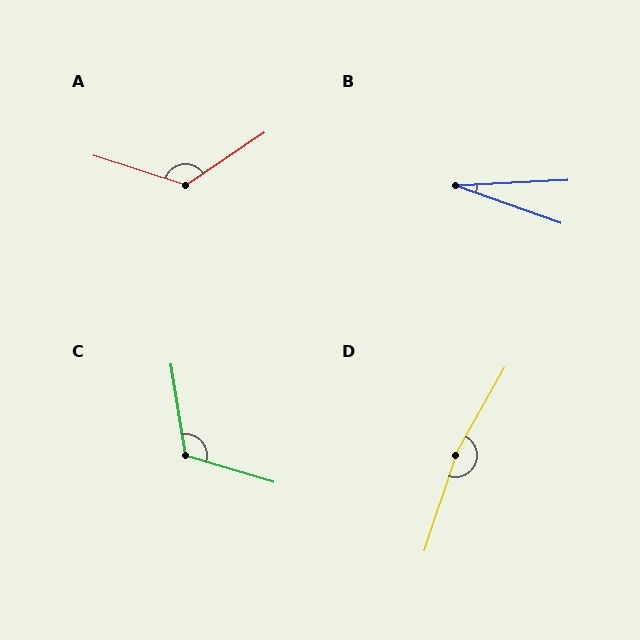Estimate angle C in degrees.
Approximately 116 degrees.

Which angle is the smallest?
B, at approximately 22 degrees.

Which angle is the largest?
D, at approximately 169 degrees.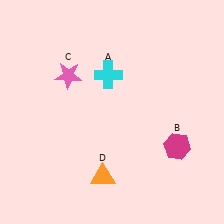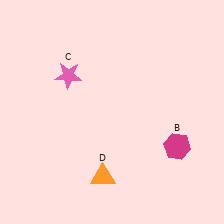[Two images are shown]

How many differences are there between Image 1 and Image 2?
There is 1 difference between the two images.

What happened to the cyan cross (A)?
The cyan cross (A) was removed in Image 2. It was in the top-left area of Image 1.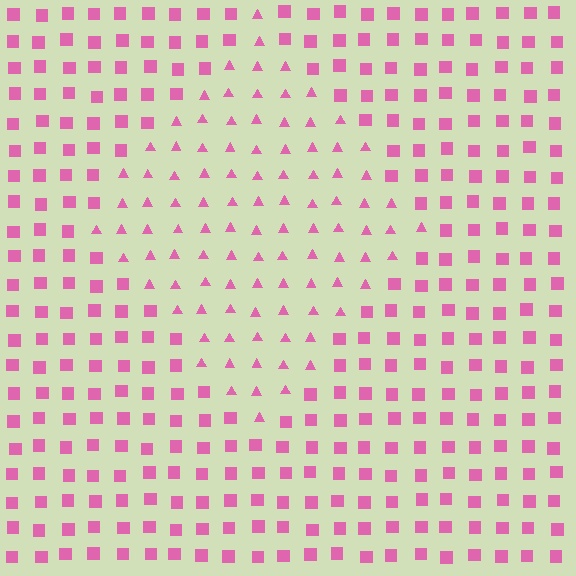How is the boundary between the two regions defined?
The boundary is defined by a change in element shape: triangles inside vs. squares outside. All elements share the same color and spacing.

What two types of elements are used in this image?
The image uses triangles inside the diamond region and squares outside it.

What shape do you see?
I see a diamond.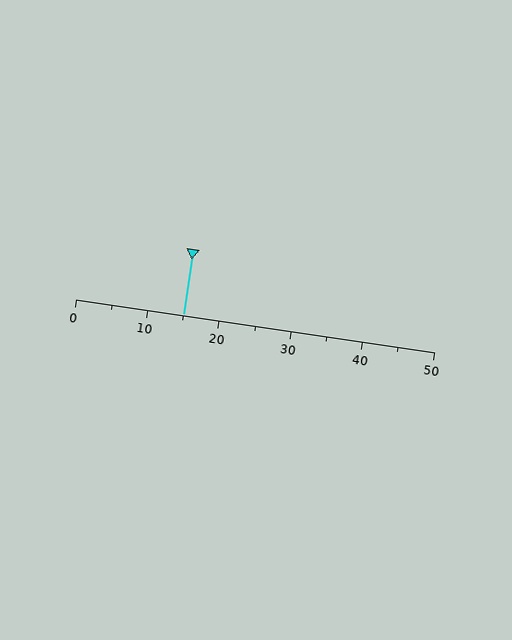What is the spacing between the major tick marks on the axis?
The major ticks are spaced 10 apart.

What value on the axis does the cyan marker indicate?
The marker indicates approximately 15.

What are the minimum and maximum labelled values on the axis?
The axis runs from 0 to 50.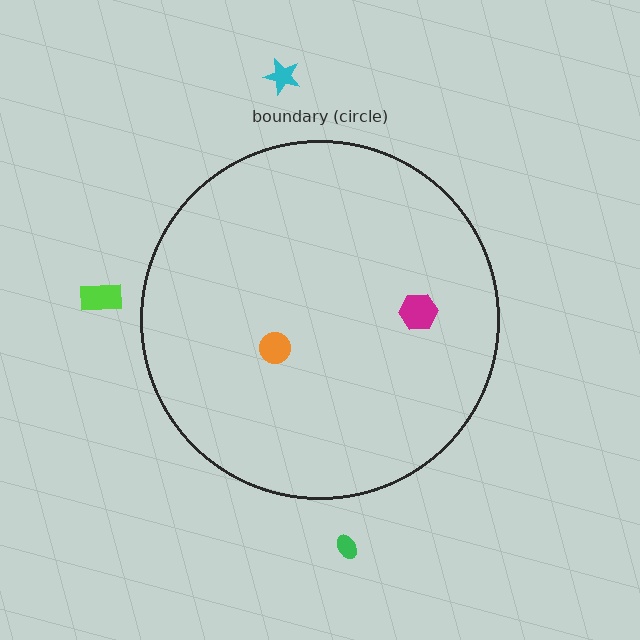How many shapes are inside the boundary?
2 inside, 3 outside.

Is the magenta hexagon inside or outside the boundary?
Inside.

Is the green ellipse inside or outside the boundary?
Outside.